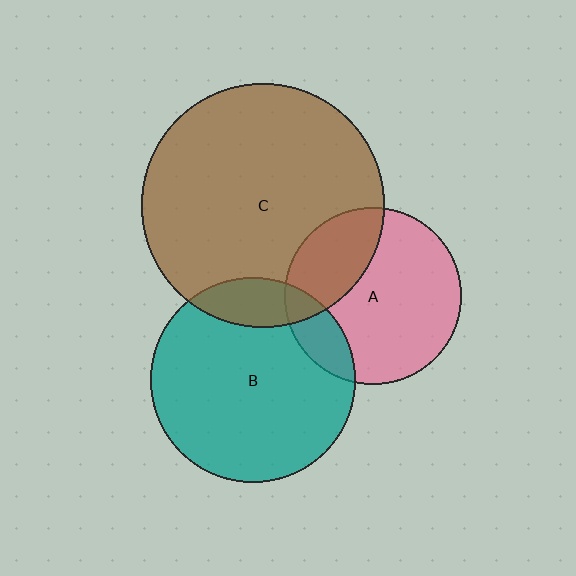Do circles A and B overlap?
Yes.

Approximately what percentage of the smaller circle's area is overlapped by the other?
Approximately 15%.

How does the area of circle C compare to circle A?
Approximately 1.9 times.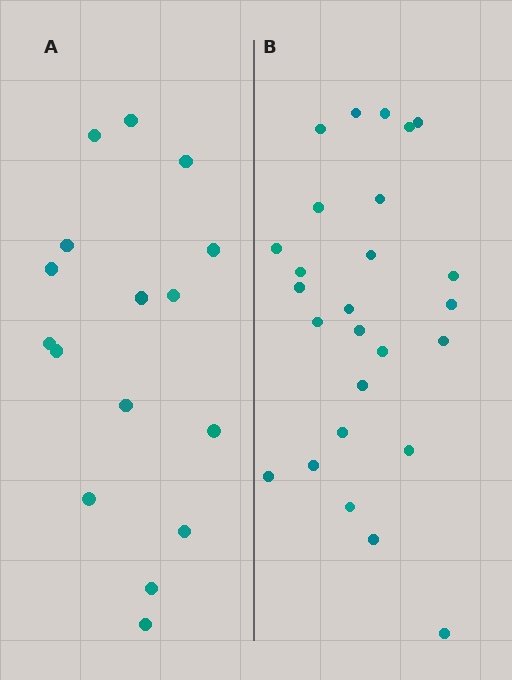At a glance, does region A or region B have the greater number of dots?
Region B (the right region) has more dots.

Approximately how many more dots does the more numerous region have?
Region B has roughly 10 or so more dots than region A.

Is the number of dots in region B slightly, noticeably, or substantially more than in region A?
Region B has substantially more. The ratio is roughly 1.6 to 1.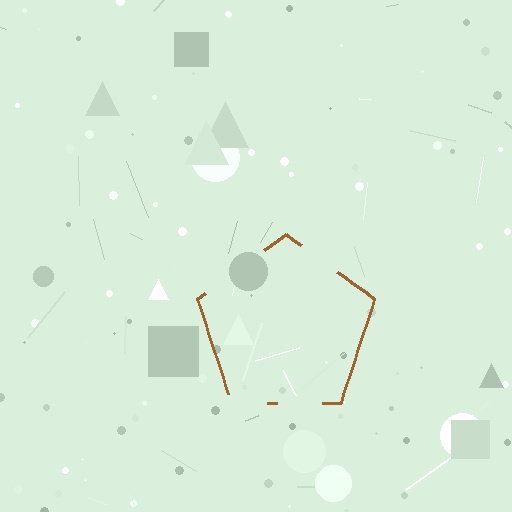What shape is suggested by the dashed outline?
The dashed outline suggests a pentagon.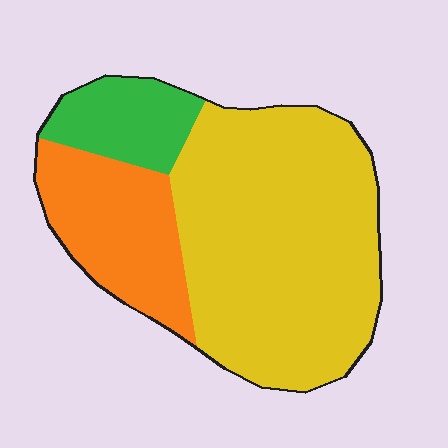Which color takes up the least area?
Green, at roughly 15%.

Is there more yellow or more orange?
Yellow.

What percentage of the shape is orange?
Orange covers 23% of the shape.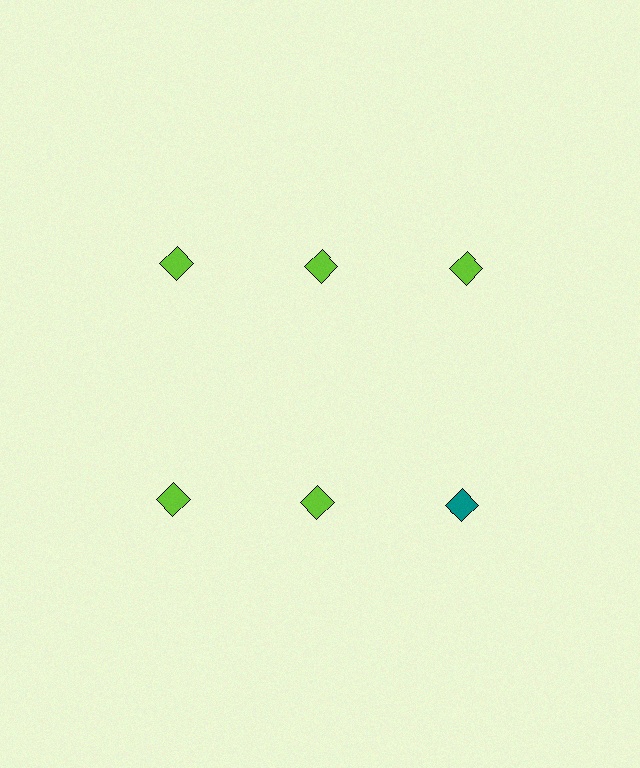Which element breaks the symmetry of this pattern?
The teal diamond in the second row, center column breaks the symmetry. All other shapes are lime diamonds.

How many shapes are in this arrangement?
There are 6 shapes arranged in a grid pattern.